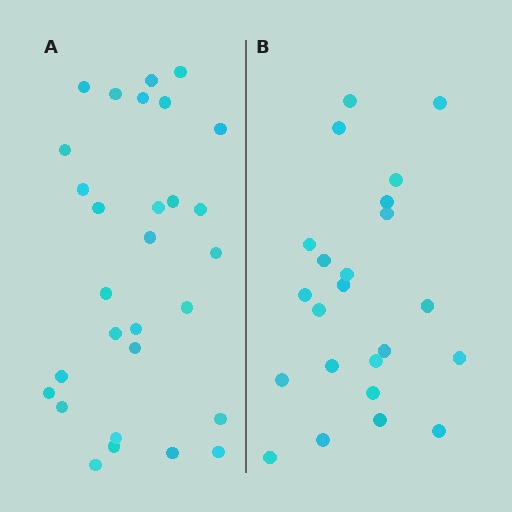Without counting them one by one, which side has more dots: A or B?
Region A (the left region) has more dots.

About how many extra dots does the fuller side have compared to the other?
Region A has about 6 more dots than region B.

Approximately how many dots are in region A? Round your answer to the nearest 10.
About 30 dots. (The exact count is 29, which rounds to 30.)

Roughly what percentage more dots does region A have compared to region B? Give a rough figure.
About 25% more.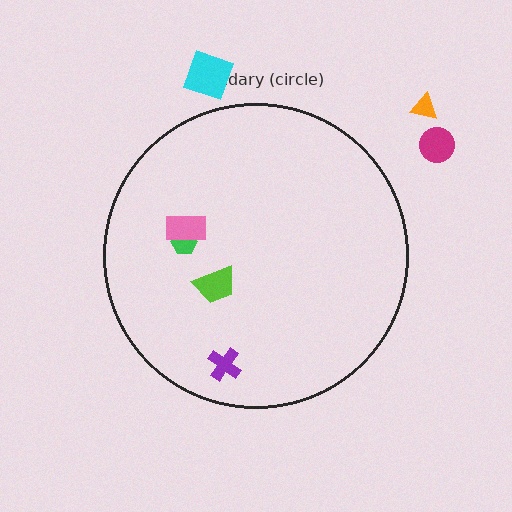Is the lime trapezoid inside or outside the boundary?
Inside.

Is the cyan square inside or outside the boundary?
Outside.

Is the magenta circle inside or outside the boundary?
Outside.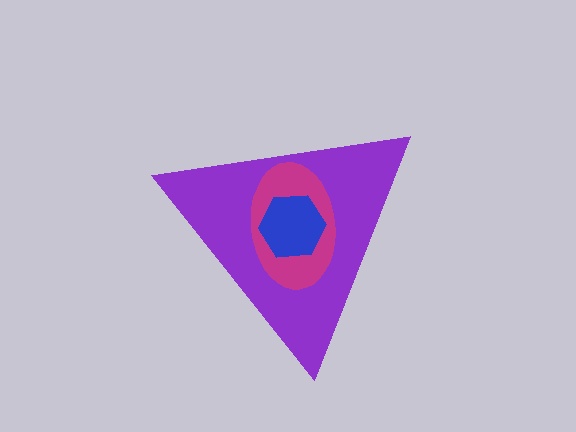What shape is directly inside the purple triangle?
The magenta ellipse.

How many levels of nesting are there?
3.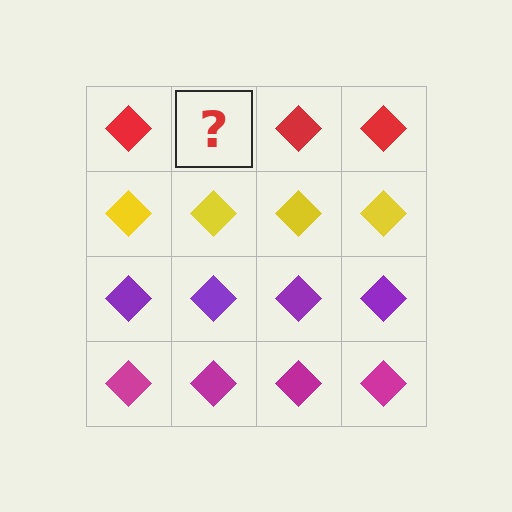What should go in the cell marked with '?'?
The missing cell should contain a red diamond.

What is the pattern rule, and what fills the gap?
The rule is that each row has a consistent color. The gap should be filled with a red diamond.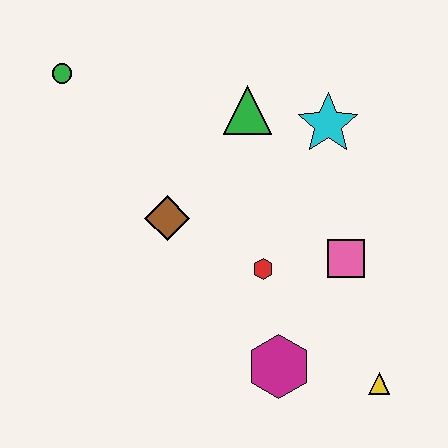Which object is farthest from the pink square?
The green circle is farthest from the pink square.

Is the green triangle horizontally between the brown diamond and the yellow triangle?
Yes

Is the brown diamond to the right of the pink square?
No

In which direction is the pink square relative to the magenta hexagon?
The pink square is above the magenta hexagon.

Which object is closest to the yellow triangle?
The magenta hexagon is closest to the yellow triangle.